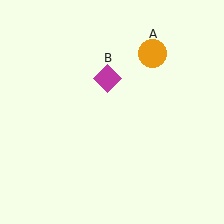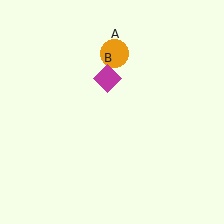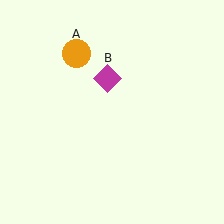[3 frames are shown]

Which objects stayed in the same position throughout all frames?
Magenta diamond (object B) remained stationary.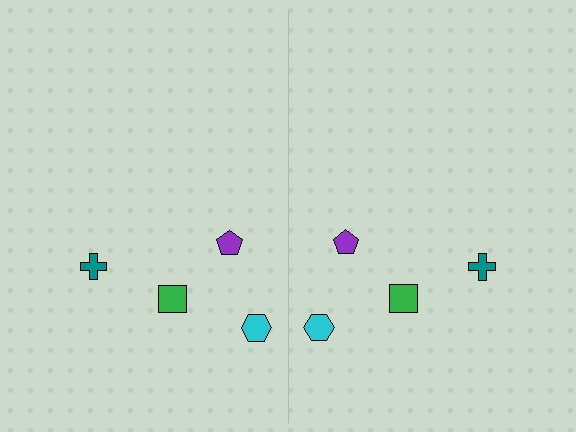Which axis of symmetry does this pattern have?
The pattern has a vertical axis of symmetry running through the center of the image.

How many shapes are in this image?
There are 8 shapes in this image.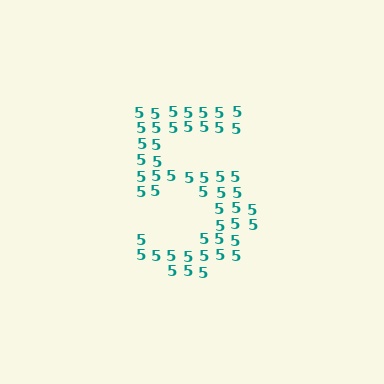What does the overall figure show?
The overall figure shows the digit 5.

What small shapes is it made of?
It is made of small digit 5's.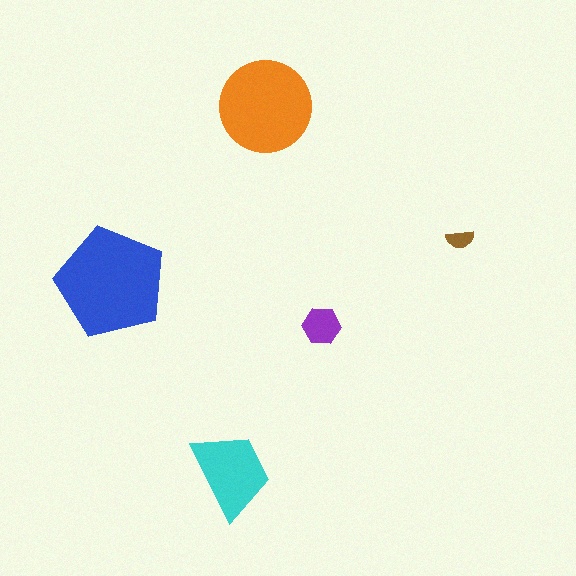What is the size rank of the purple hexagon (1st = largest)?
4th.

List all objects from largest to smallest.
The blue pentagon, the orange circle, the cyan trapezoid, the purple hexagon, the brown semicircle.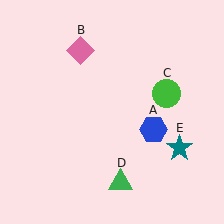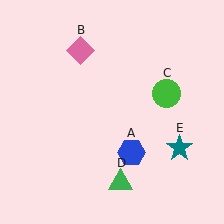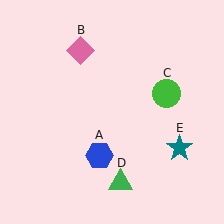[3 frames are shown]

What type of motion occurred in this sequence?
The blue hexagon (object A) rotated clockwise around the center of the scene.